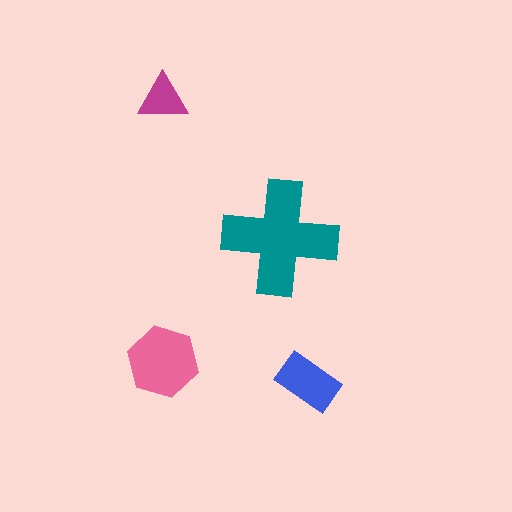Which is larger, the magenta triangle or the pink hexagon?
The pink hexagon.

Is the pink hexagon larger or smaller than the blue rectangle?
Larger.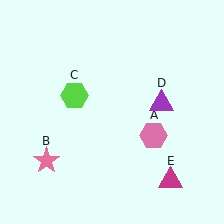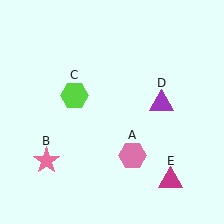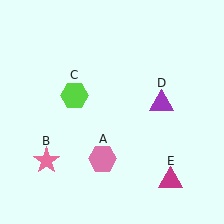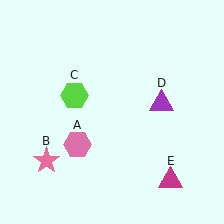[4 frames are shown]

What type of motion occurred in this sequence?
The pink hexagon (object A) rotated clockwise around the center of the scene.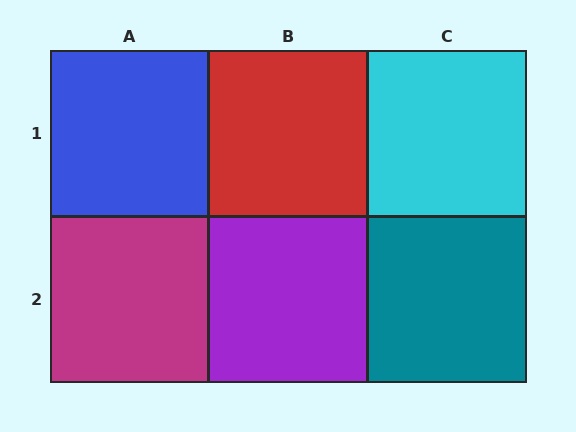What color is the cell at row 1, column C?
Cyan.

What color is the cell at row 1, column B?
Red.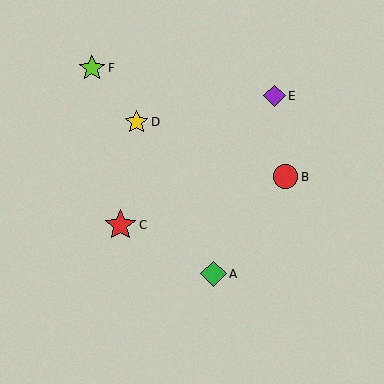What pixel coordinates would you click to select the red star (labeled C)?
Click at (120, 225) to select the red star C.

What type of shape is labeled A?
Shape A is a green diamond.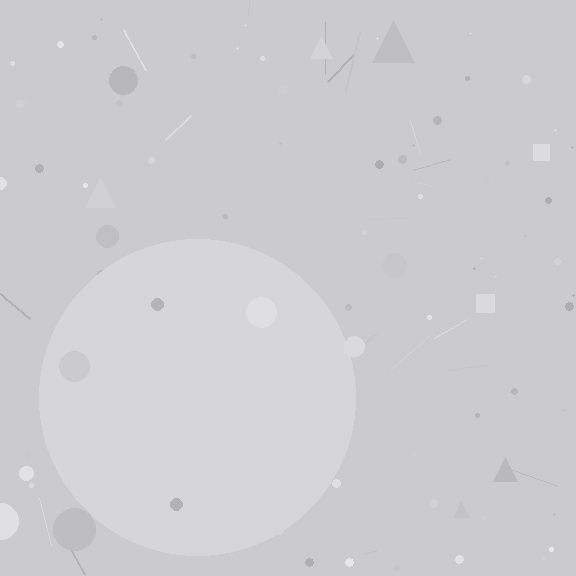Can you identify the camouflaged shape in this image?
The camouflaged shape is a circle.